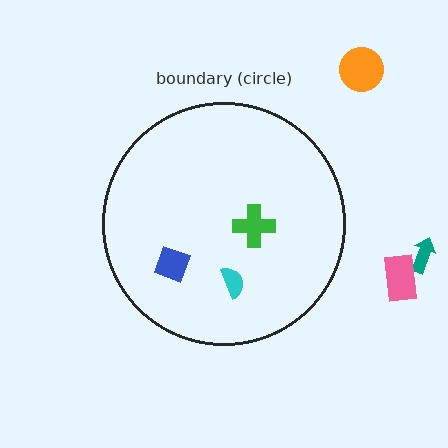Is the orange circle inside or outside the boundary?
Outside.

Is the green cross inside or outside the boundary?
Inside.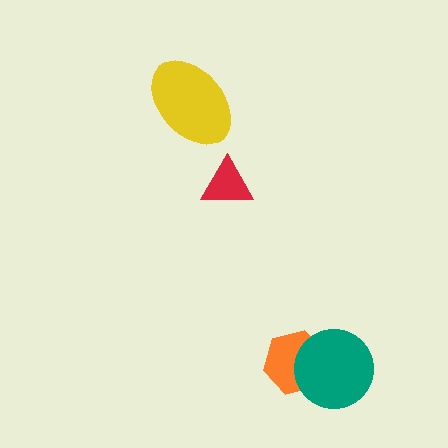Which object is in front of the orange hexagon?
The teal circle is in front of the orange hexagon.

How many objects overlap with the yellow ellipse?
0 objects overlap with the yellow ellipse.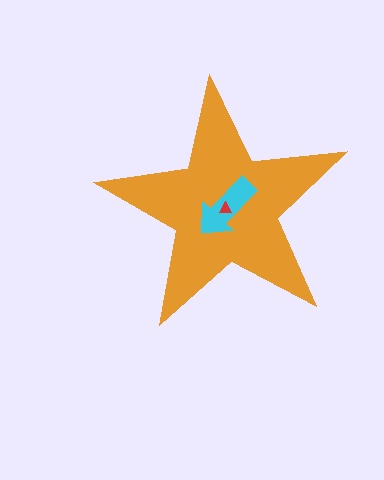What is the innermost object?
The red triangle.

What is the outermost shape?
The orange star.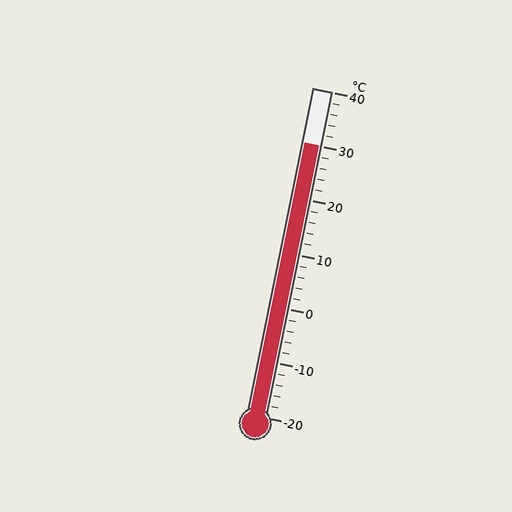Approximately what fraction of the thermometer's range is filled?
The thermometer is filled to approximately 85% of its range.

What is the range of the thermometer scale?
The thermometer scale ranges from -20°C to 40°C.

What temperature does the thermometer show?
The thermometer shows approximately 30°C.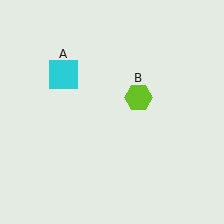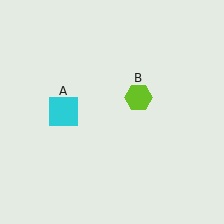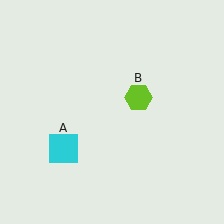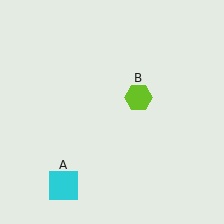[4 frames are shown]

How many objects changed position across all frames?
1 object changed position: cyan square (object A).